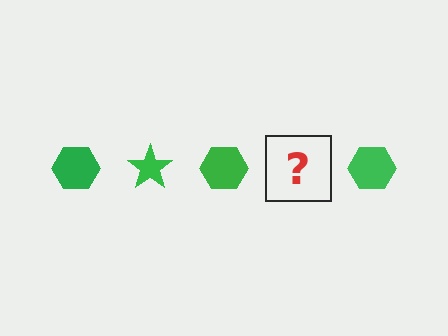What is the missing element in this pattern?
The missing element is a green star.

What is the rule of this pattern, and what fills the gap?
The rule is that the pattern cycles through hexagon, star shapes in green. The gap should be filled with a green star.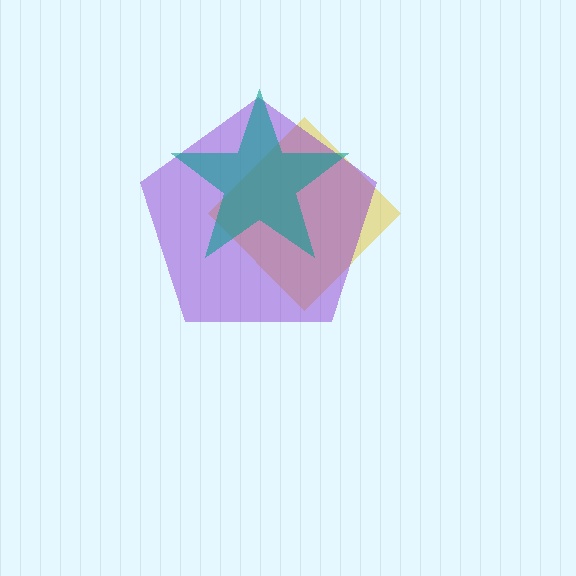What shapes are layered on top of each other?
The layered shapes are: a yellow diamond, a purple pentagon, a teal star.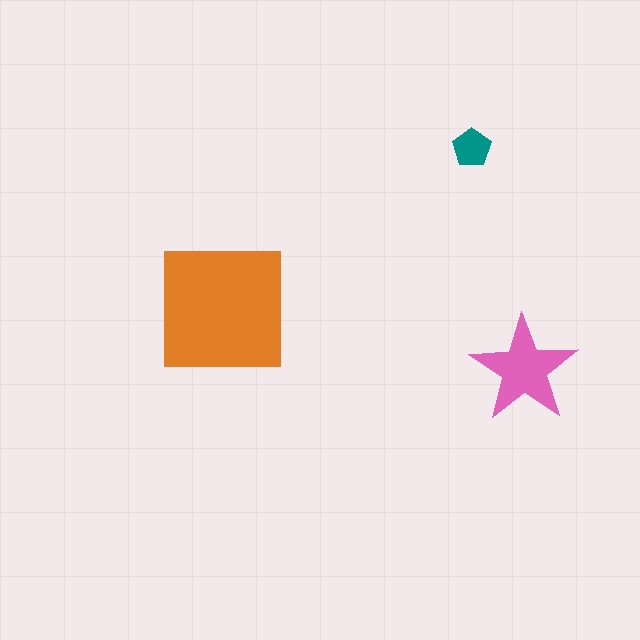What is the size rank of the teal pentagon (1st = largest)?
3rd.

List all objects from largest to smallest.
The orange square, the pink star, the teal pentagon.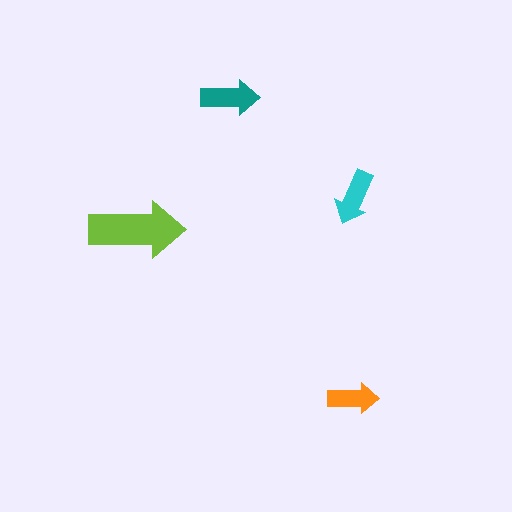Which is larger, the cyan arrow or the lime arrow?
The lime one.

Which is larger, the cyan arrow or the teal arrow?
The teal one.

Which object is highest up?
The teal arrow is topmost.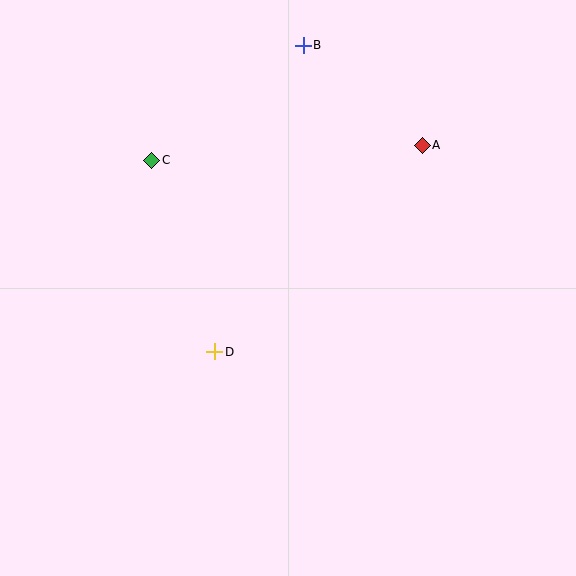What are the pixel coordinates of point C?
Point C is at (152, 160).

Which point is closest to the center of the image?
Point D at (215, 352) is closest to the center.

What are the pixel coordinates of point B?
Point B is at (303, 45).